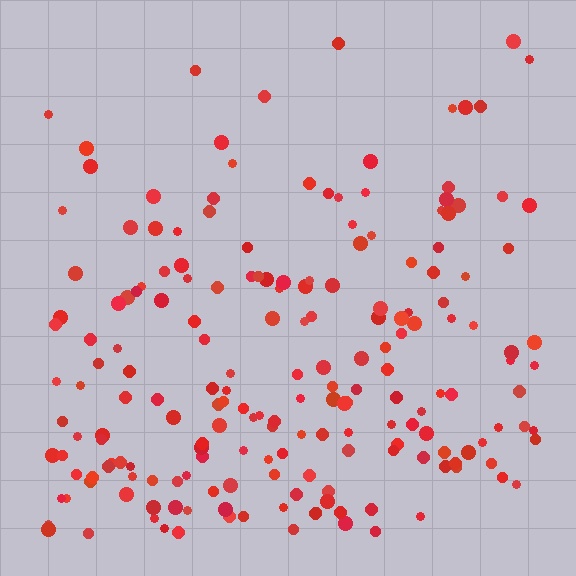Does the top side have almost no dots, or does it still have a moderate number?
Still a moderate number, just noticeably fewer than the bottom.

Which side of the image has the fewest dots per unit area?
The top.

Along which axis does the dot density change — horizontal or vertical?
Vertical.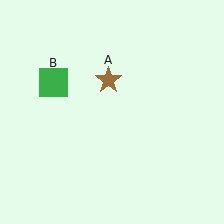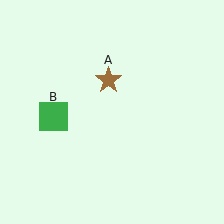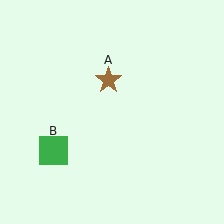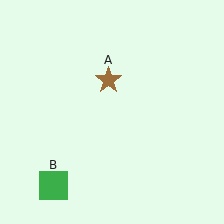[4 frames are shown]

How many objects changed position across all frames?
1 object changed position: green square (object B).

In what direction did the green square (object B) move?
The green square (object B) moved down.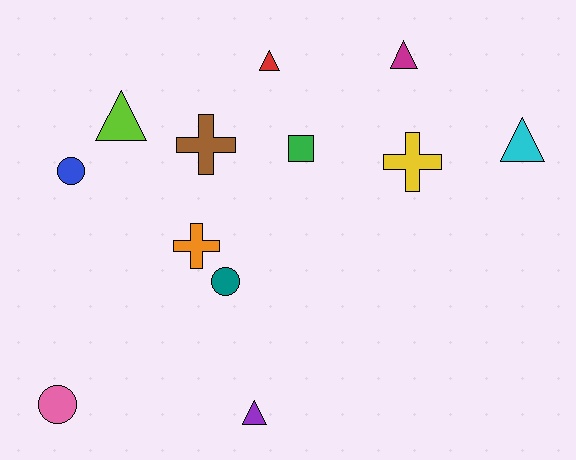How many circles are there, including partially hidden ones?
There are 3 circles.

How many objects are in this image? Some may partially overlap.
There are 12 objects.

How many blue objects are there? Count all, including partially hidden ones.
There is 1 blue object.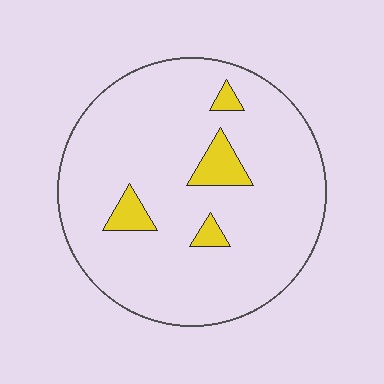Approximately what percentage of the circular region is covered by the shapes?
Approximately 10%.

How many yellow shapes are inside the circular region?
4.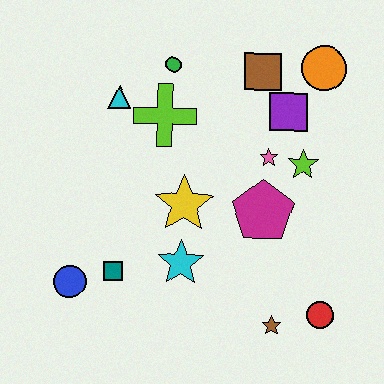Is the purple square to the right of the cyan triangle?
Yes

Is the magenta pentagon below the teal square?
No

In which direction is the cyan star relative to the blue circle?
The cyan star is to the right of the blue circle.